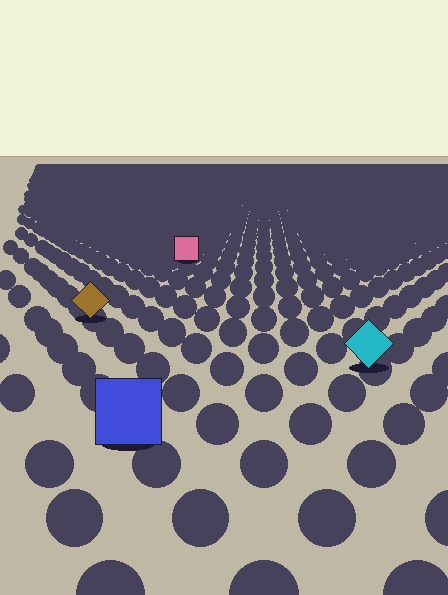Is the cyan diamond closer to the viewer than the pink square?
Yes. The cyan diamond is closer — you can tell from the texture gradient: the ground texture is coarser near it.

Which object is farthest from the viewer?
The pink square is farthest from the viewer. It appears smaller and the ground texture around it is denser.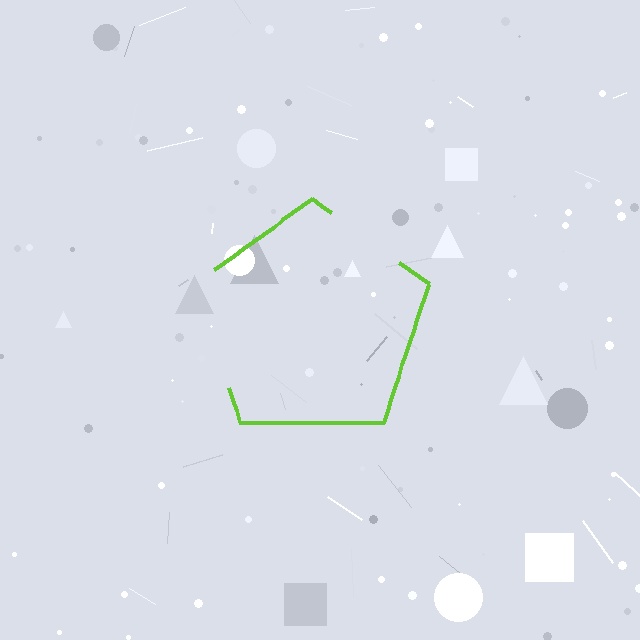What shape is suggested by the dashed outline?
The dashed outline suggests a pentagon.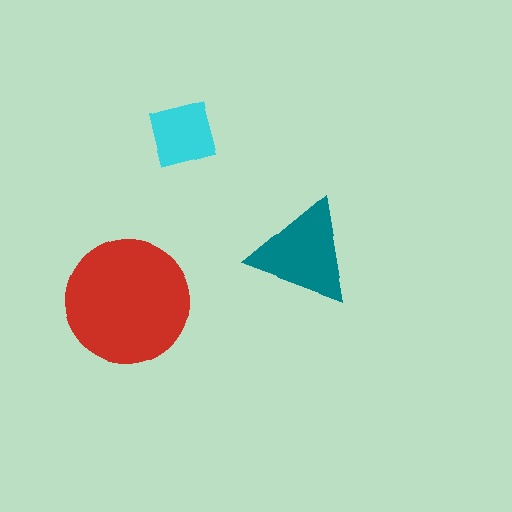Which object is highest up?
The cyan square is topmost.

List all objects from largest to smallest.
The red circle, the teal triangle, the cyan square.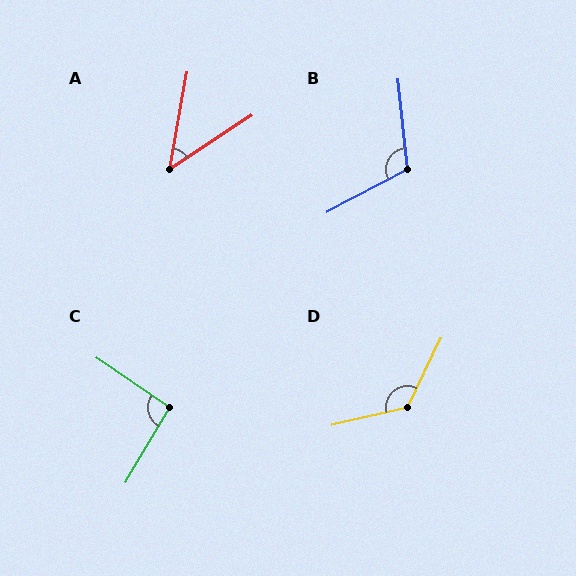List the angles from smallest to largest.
A (47°), C (94°), B (112°), D (129°).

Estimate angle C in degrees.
Approximately 94 degrees.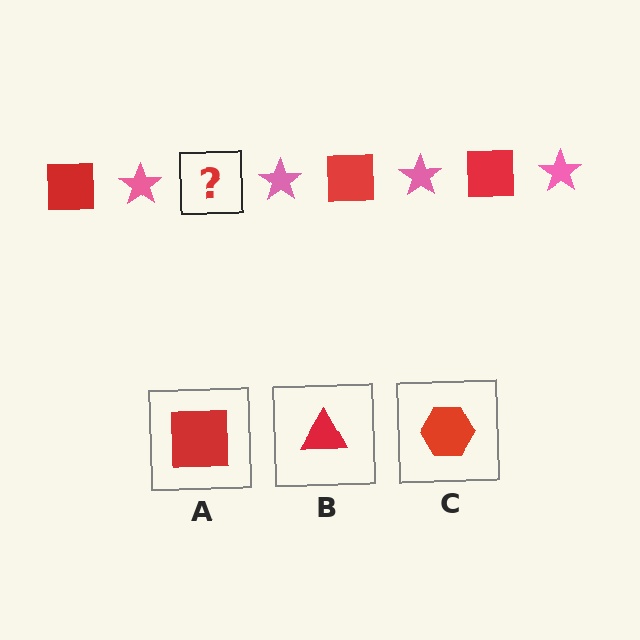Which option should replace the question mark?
Option A.